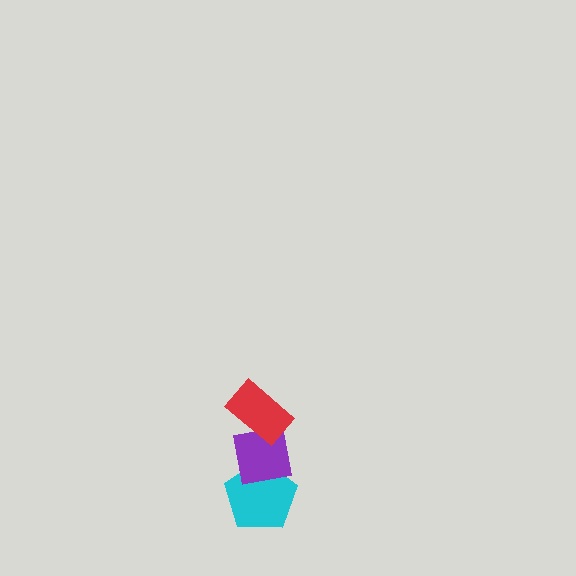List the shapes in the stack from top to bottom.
From top to bottom: the red rectangle, the purple square, the cyan pentagon.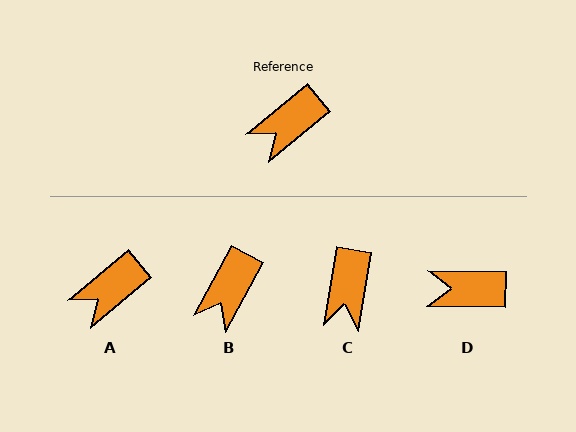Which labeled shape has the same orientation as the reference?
A.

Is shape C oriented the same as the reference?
No, it is off by about 40 degrees.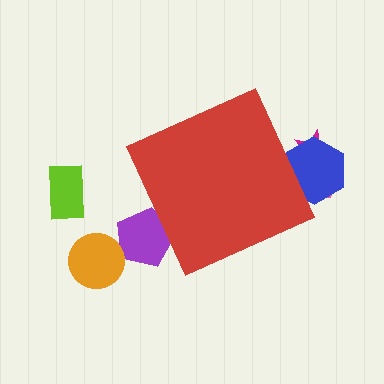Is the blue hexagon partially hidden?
Yes, the blue hexagon is partially hidden behind the red diamond.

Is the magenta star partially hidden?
Yes, the magenta star is partially hidden behind the red diamond.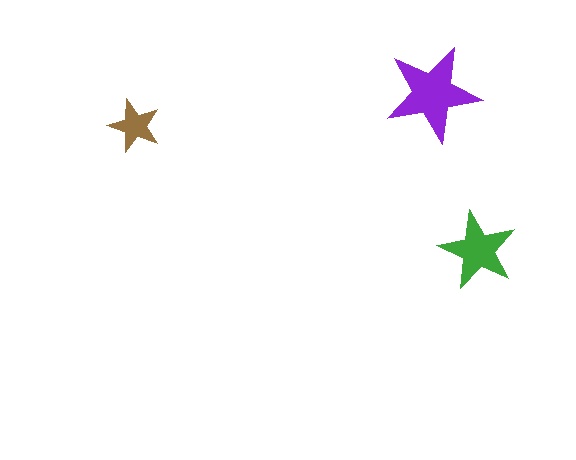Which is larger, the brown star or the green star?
The green one.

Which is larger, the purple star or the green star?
The purple one.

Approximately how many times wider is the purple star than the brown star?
About 2 times wider.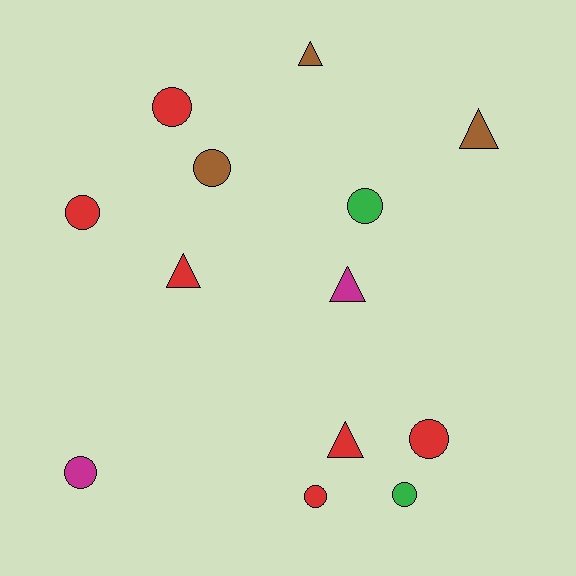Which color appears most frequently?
Red, with 6 objects.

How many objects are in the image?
There are 13 objects.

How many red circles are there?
There are 4 red circles.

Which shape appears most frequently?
Circle, with 8 objects.